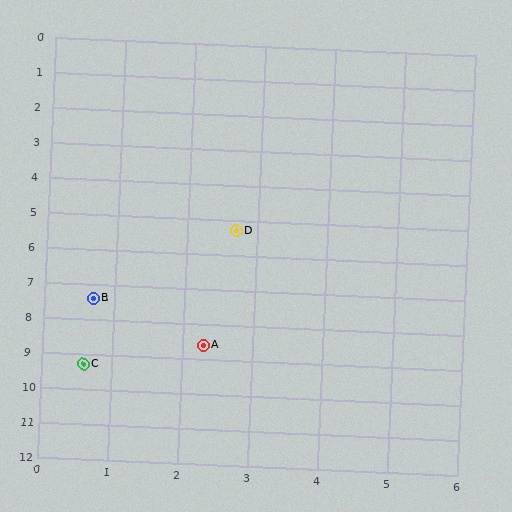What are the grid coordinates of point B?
Point B is at approximately (0.7, 7.4).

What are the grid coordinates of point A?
Point A is at approximately (2.3, 8.6).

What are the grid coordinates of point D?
Point D is at approximately (2.7, 5.3).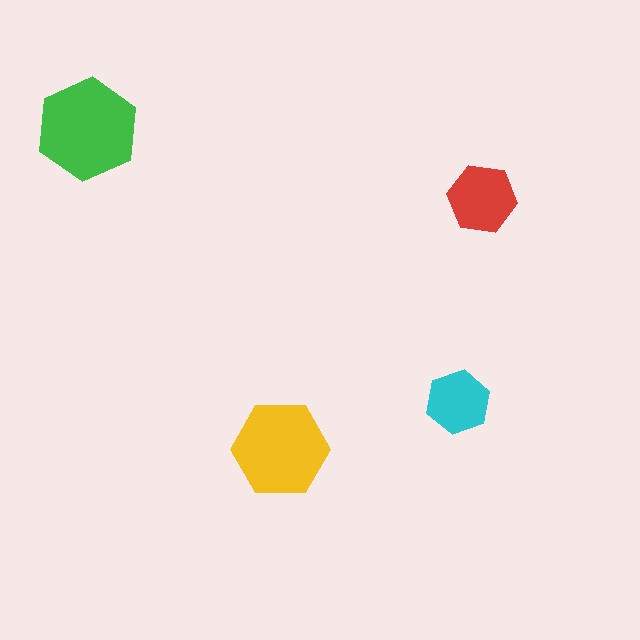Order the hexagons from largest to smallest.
the green one, the yellow one, the red one, the cyan one.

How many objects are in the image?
There are 4 objects in the image.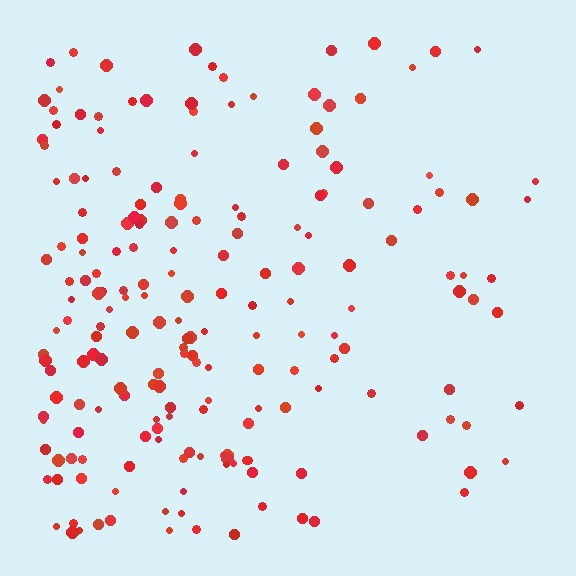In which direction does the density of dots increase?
From right to left, with the left side densest.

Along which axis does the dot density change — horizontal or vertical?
Horizontal.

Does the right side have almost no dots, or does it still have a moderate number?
Still a moderate number, just noticeably fewer than the left.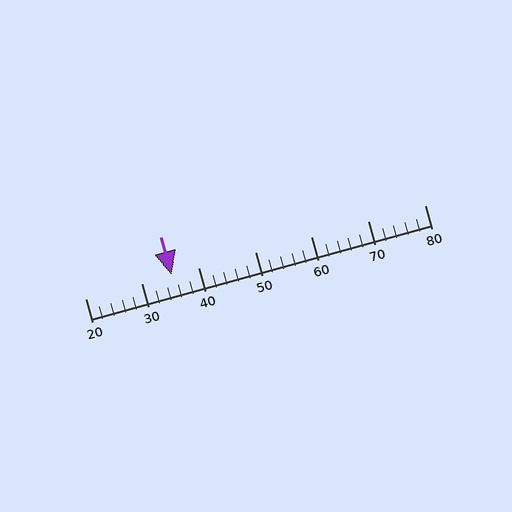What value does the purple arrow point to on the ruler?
The purple arrow points to approximately 35.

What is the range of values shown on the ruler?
The ruler shows values from 20 to 80.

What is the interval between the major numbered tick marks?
The major tick marks are spaced 10 units apart.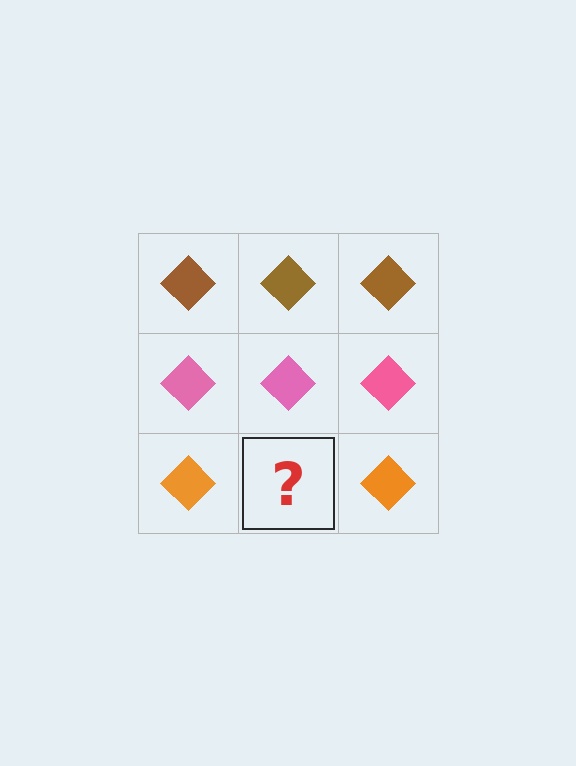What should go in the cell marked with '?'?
The missing cell should contain an orange diamond.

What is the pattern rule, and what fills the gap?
The rule is that each row has a consistent color. The gap should be filled with an orange diamond.